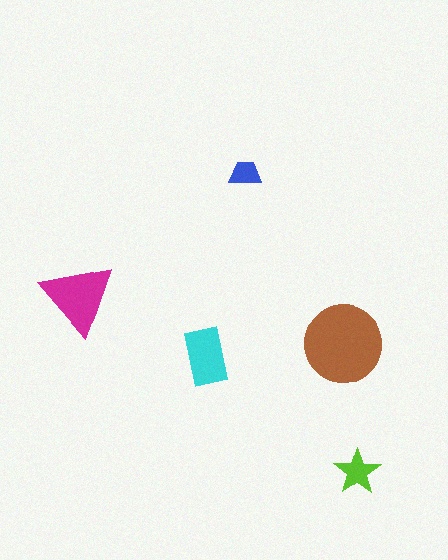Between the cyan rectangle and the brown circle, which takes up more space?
The brown circle.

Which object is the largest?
The brown circle.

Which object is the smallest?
The blue trapezoid.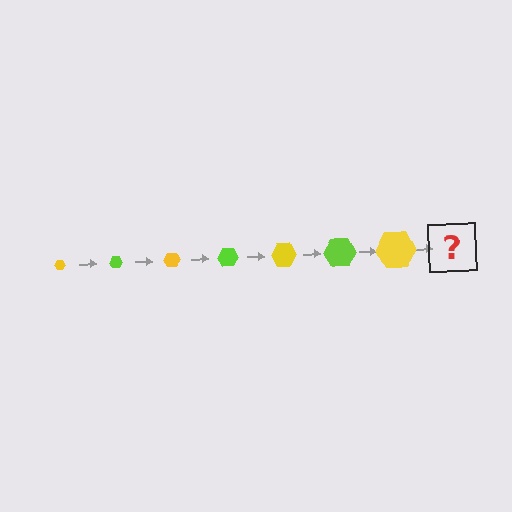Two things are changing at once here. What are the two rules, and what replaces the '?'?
The two rules are that the hexagon grows larger each step and the color cycles through yellow and lime. The '?' should be a lime hexagon, larger than the previous one.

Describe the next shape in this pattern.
It should be a lime hexagon, larger than the previous one.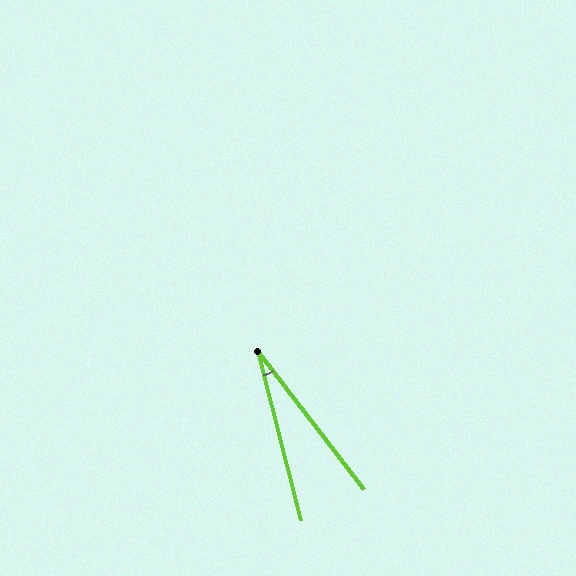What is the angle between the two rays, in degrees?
Approximately 23 degrees.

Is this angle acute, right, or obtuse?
It is acute.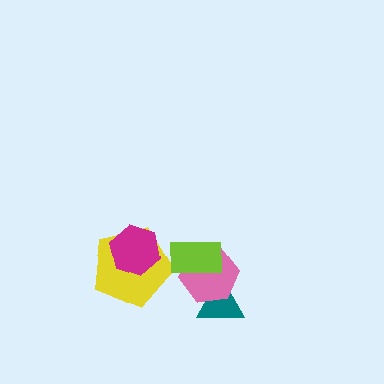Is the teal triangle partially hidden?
Yes, it is partially covered by another shape.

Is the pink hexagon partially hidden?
Yes, it is partially covered by another shape.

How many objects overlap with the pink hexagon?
2 objects overlap with the pink hexagon.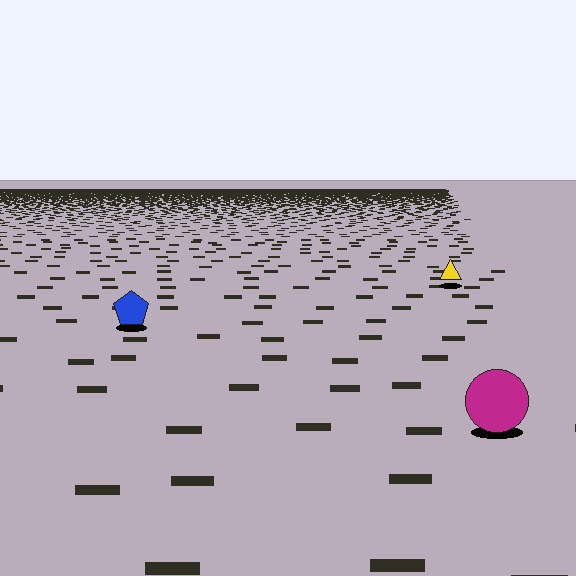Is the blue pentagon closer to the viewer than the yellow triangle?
Yes. The blue pentagon is closer — you can tell from the texture gradient: the ground texture is coarser near it.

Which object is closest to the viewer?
The magenta circle is closest. The texture marks near it are larger and more spread out.